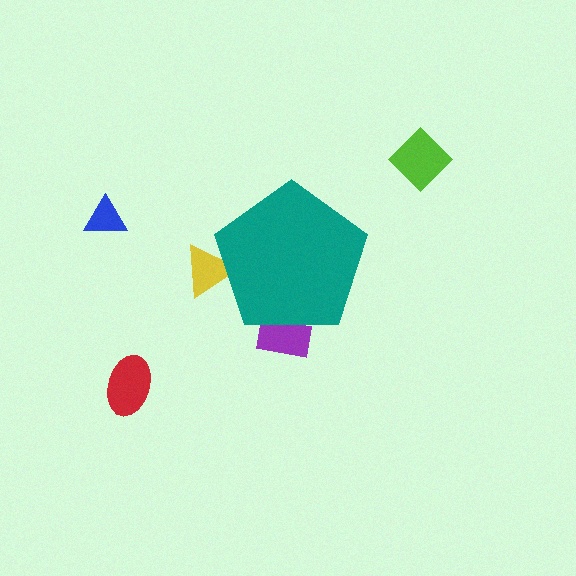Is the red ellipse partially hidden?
No, the red ellipse is fully visible.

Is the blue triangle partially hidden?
No, the blue triangle is fully visible.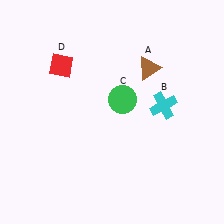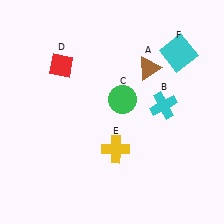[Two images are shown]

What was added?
A yellow cross (E), a cyan square (F) were added in Image 2.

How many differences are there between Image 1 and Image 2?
There are 2 differences between the two images.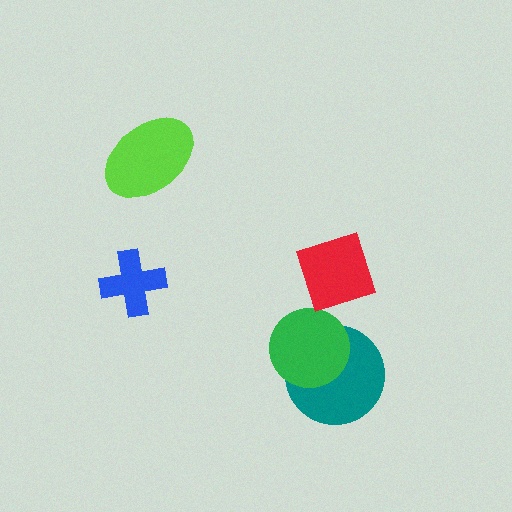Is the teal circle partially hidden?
Yes, it is partially covered by another shape.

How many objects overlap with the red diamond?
0 objects overlap with the red diamond.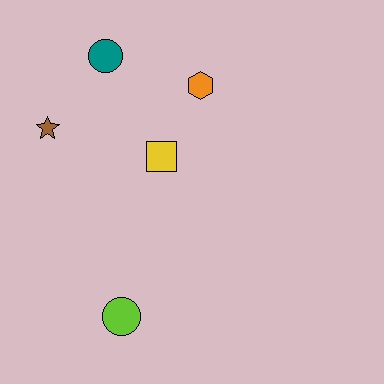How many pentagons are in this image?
There are no pentagons.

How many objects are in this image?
There are 5 objects.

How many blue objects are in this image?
There are no blue objects.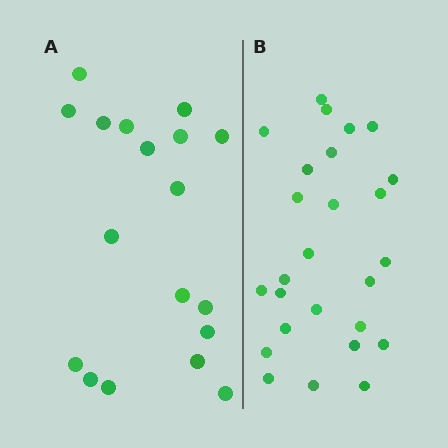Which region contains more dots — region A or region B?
Region B (the right region) has more dots.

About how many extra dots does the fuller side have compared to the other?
Region B has roughly 8 or so more dots than region A.